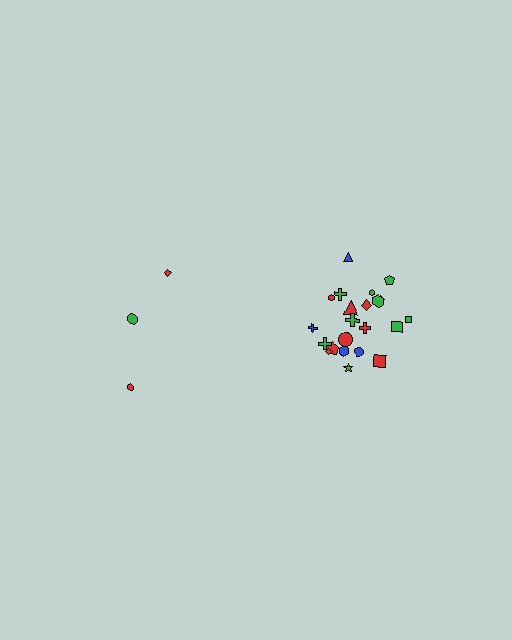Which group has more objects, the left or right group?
The right group.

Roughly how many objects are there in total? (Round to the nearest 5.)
Roughly 25 objects in total.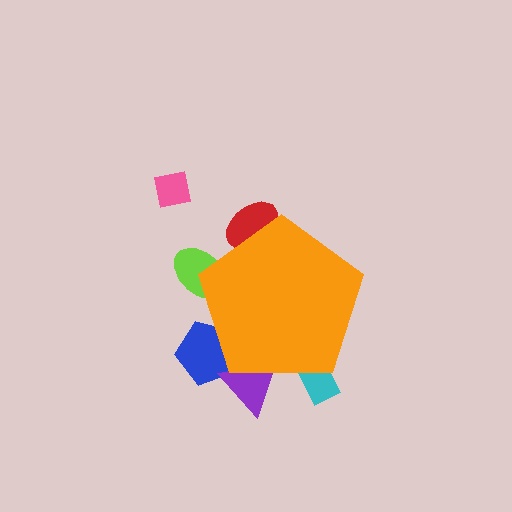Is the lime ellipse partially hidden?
Yes, the lime ellipse is partially hidden behind the orange pentagon.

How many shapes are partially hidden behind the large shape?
5 shapes are partially hidden.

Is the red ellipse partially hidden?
Yes, the red ellipse is partially hidden behind the orange pentagon.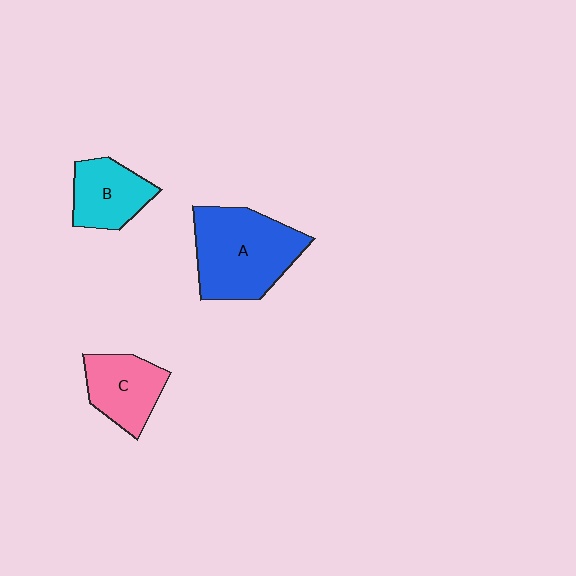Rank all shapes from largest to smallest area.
From largest to smallest: A (blue), C (pink), B (cyan).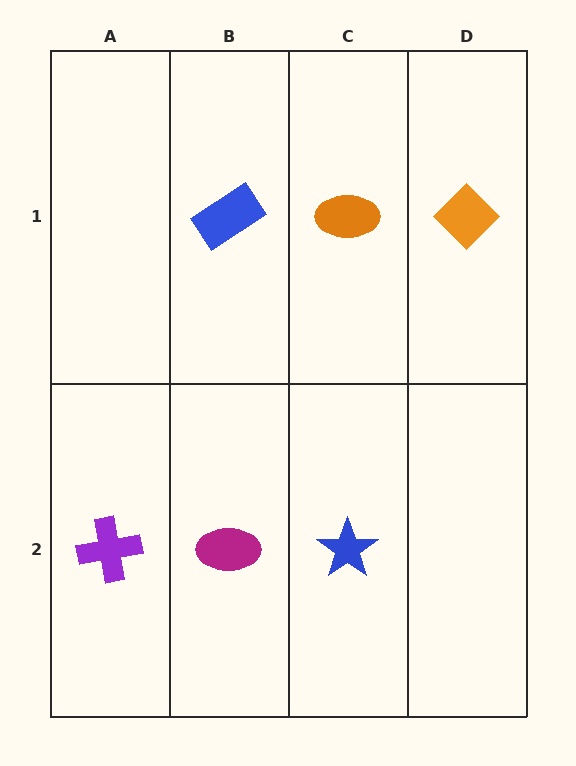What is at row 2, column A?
A purple cross.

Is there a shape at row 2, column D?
No, that cell is empty.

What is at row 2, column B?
A magenta ellipse.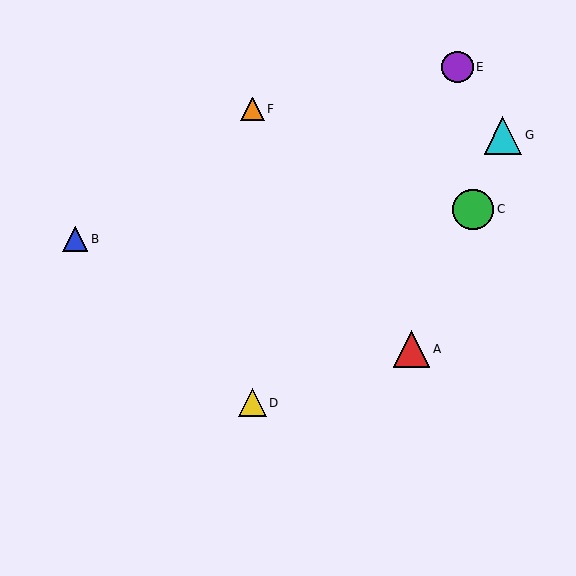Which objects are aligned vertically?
Objects D, F are aligned vertically.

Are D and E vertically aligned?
No, D is at x≈252 and E is at x≈458.